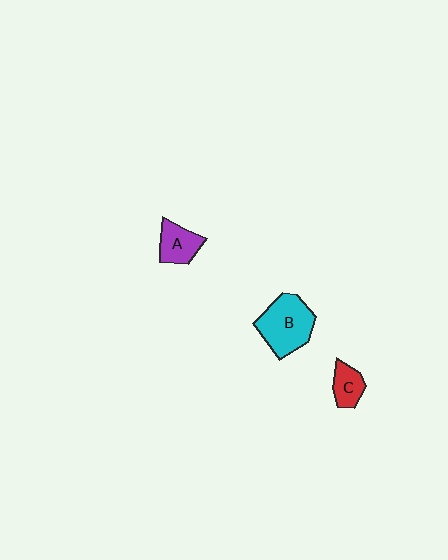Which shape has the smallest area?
Shape C (red).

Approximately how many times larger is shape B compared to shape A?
Approximately 1.8 times.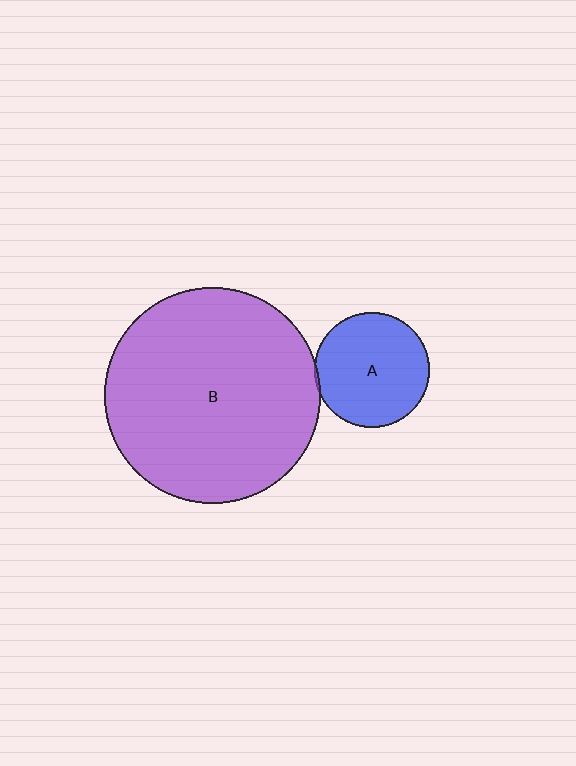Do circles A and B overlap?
Yes.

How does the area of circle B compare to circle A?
Approximately 3.5 times.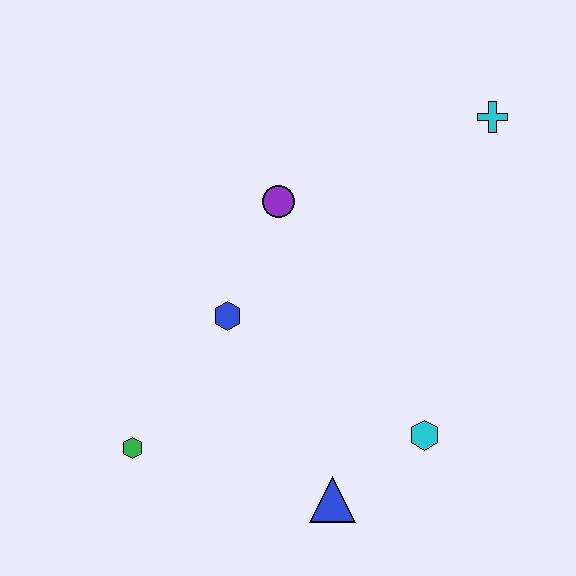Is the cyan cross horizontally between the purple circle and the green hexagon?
No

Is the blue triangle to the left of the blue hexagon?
No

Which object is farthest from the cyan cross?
The green hexagon is farthest from the cyan cross.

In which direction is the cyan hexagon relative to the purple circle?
The cyan hexagon is below the purple circle.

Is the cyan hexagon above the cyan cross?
No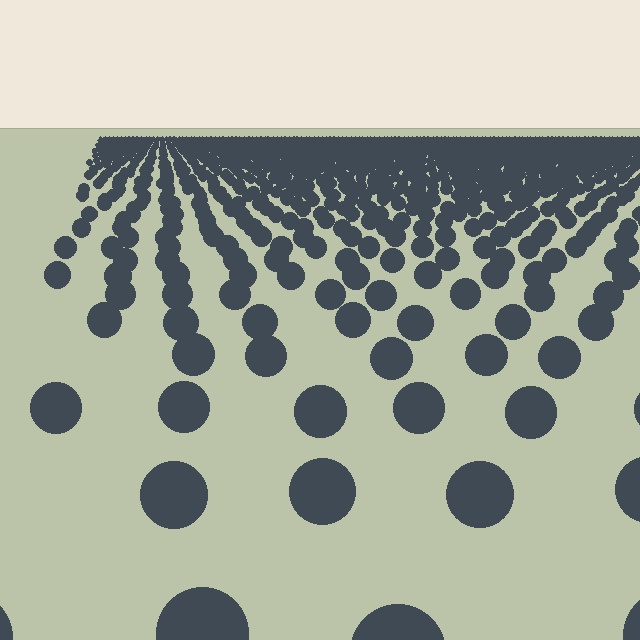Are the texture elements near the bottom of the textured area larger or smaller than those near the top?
Larger. Near the bottom, elements are closer to the viewer and appear at a bigger on-screen size.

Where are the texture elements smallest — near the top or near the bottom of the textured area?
Near the top.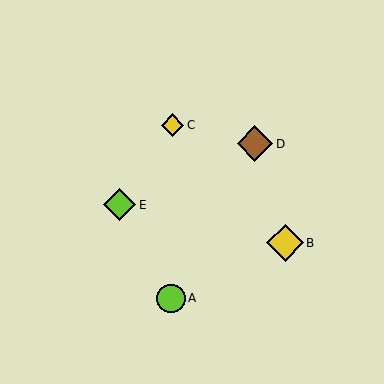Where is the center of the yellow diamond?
The center of the yellow diamond is at (285, 243).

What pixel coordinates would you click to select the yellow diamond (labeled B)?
Click at (285, 243) to select the yellow diamond B.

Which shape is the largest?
The yellow diamond (labeled B) is the largest.